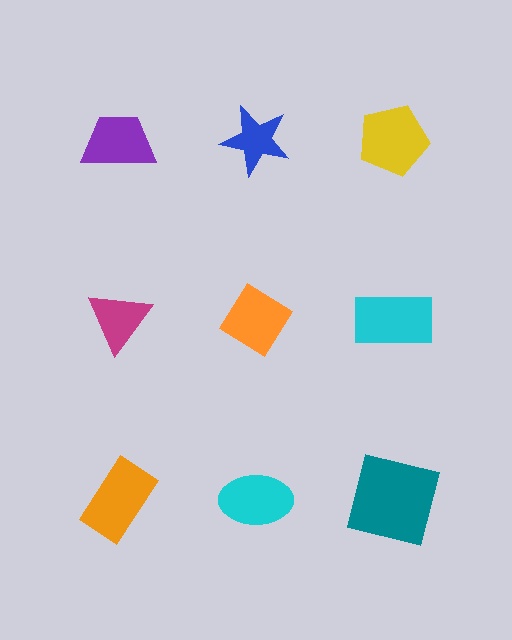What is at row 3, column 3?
A teal square.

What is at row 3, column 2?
A cyan ellipse.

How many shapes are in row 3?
3 shapes.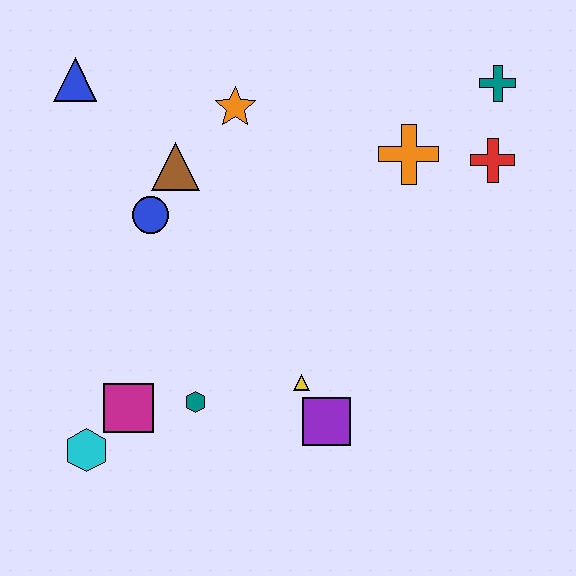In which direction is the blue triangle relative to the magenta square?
The blue triangle is above the magenta square.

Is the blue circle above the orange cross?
No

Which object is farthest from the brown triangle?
The teal cross is farthest from the brown triangle.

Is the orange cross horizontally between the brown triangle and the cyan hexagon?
No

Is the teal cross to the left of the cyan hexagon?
No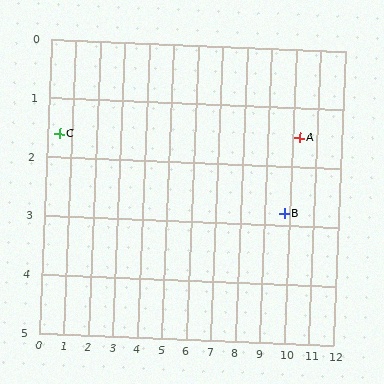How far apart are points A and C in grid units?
Points A and C are about 9.8 grid units apart.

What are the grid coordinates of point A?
Point A is at approximately (10.3, 1.5).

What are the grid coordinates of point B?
Point B is at approximately (9.8, 2.8).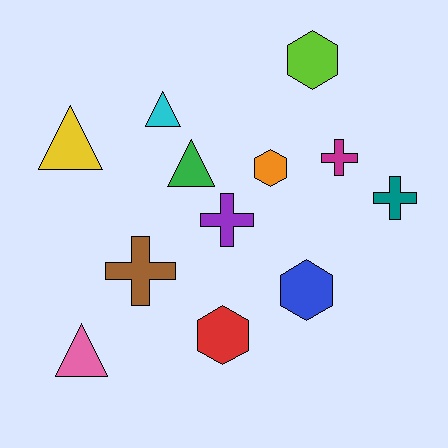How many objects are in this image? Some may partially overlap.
There are 12 objects.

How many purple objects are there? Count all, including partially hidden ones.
There is 1 purple object.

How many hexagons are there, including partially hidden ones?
There are 4 hexagons.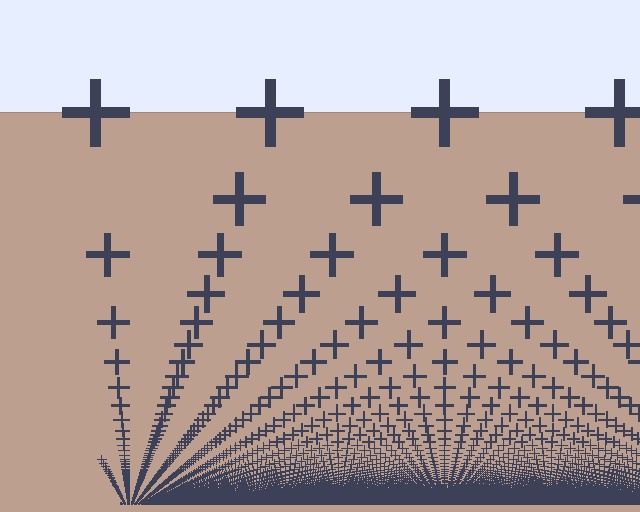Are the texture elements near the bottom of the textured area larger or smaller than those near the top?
Smaller. The gradient is inverted — elements near the bottom are smaller and denser.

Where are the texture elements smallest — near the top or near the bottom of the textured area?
Near the bottom.